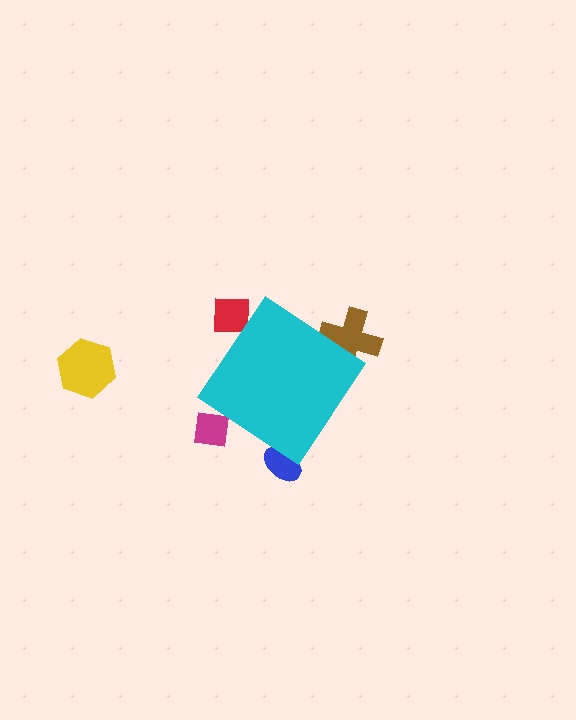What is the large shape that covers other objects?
A cyan diamond.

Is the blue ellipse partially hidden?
Yes, the blue ellipse is partially hidden behind the cyan diamond.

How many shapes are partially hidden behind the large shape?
4 shapes are partially hidden.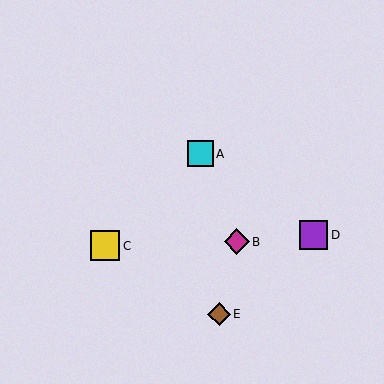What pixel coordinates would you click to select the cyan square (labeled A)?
Click at (200, 154) to select the cyan square A.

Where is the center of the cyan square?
The center of the cyan square is at (200, 154).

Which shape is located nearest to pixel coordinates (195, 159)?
The cyan square (labeled A) at (200, 154) is nearest to that location.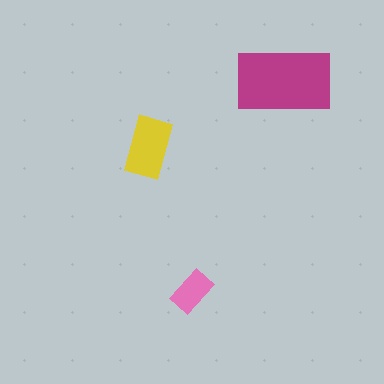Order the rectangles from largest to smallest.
the magenta one, the yellow one, the pink one.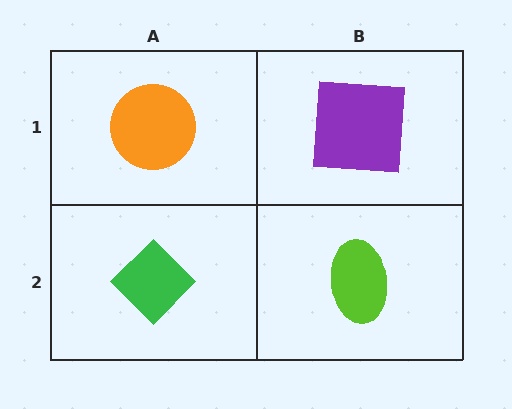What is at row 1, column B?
A purple square.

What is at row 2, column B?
A lime ellipse.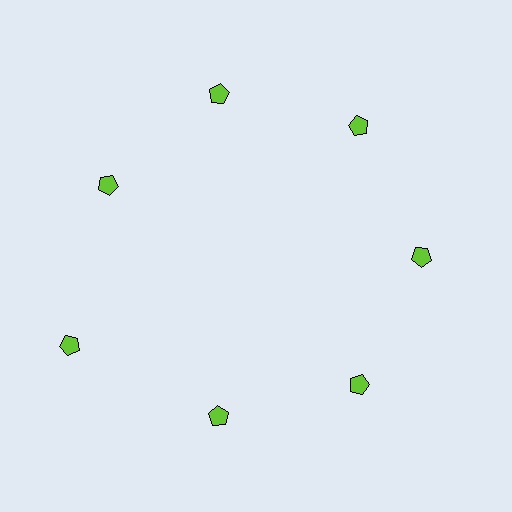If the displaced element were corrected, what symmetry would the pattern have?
It would have 7-fold rotational symmetry — the pattern would map onto itself every 51 degrees.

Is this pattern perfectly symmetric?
No. The 7 lime pentagons are arranged in a ring, but one element near the 8 o'clock position is pushed outward from the center, breaking the 7-fold rotational symmetry.